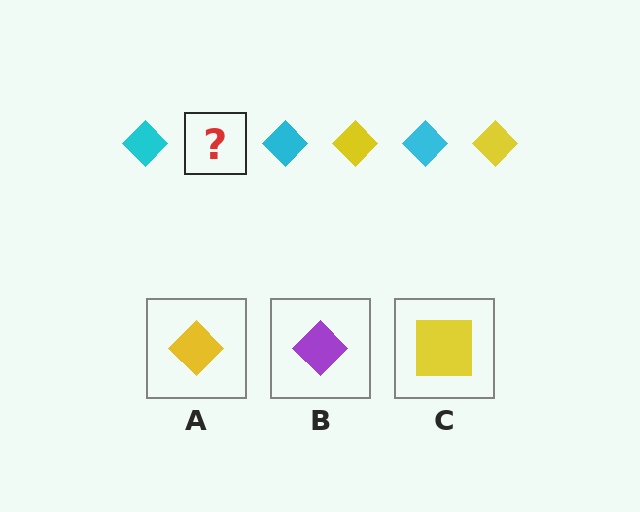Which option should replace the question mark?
Option A.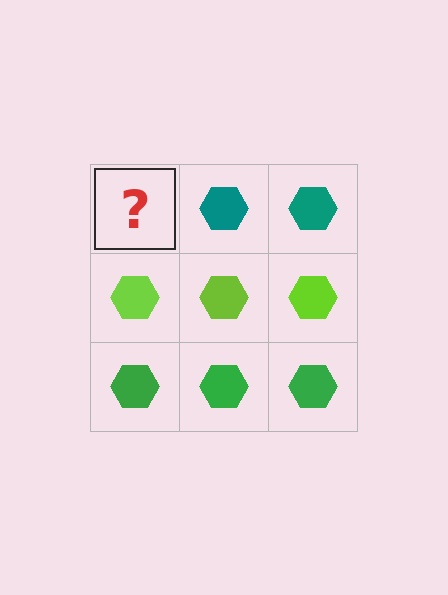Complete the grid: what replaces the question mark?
The question mark should be replaced with a teal hexagon.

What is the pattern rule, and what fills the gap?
The rule is that each row has a consistent color. The gap should be filled with a teal hexagon.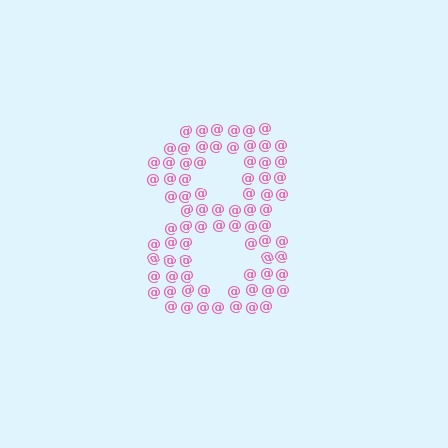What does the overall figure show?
The overall figure shows the digit 8.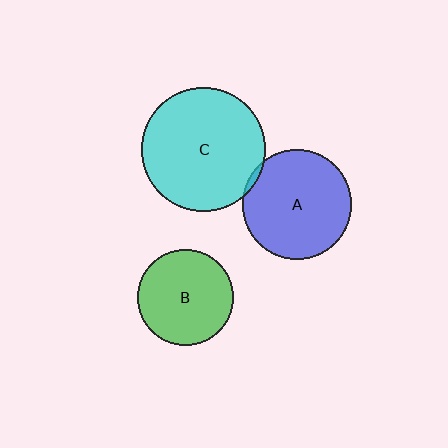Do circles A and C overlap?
Yes.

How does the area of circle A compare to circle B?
Approximately 1.3 times.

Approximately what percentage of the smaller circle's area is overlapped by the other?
Approximately 5%.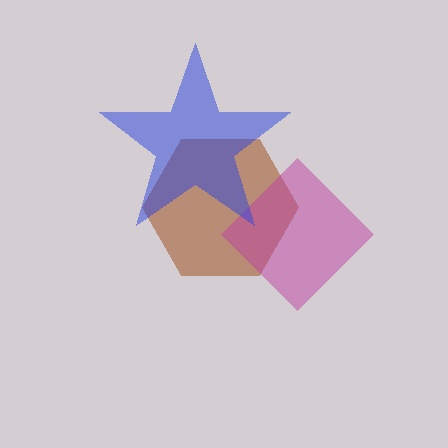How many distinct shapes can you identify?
There are 3 distinct shapes: a brown hexagon, a magenta diamond, a blue star.